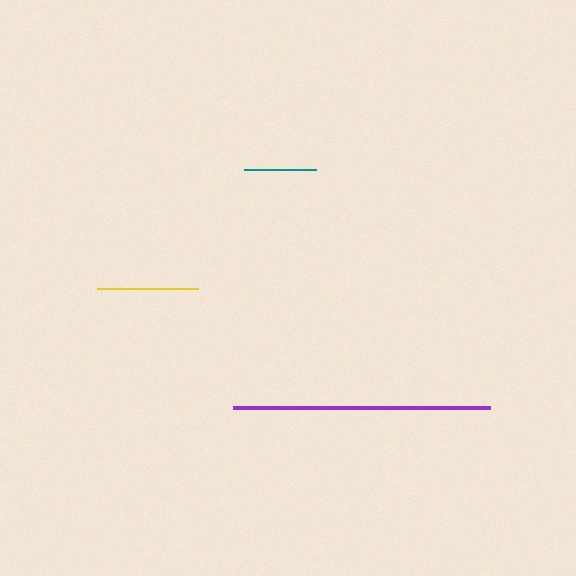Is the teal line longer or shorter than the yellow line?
The yellow line is longer than the teal line.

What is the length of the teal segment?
The teal segment is approximately 72 pixels long.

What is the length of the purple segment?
The purple segment is approximately 257 pixels long.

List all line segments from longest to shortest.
From longest to shortest: purple, yellow, teal.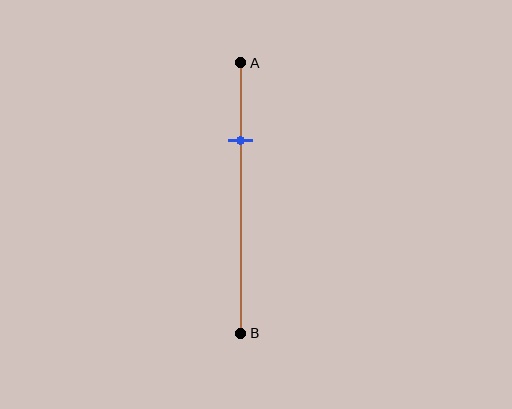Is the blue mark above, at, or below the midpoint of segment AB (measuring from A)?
The blue mark is above the midpoint of segment AB.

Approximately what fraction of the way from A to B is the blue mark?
The blue mark is approximately 30% of the way from A to B.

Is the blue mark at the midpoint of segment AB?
No, the mark is at about 30% from A, not at the 50% midpoint.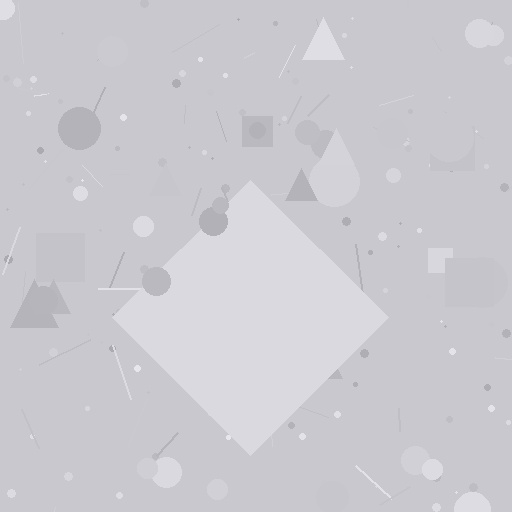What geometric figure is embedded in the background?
A diamond is embedded in the background.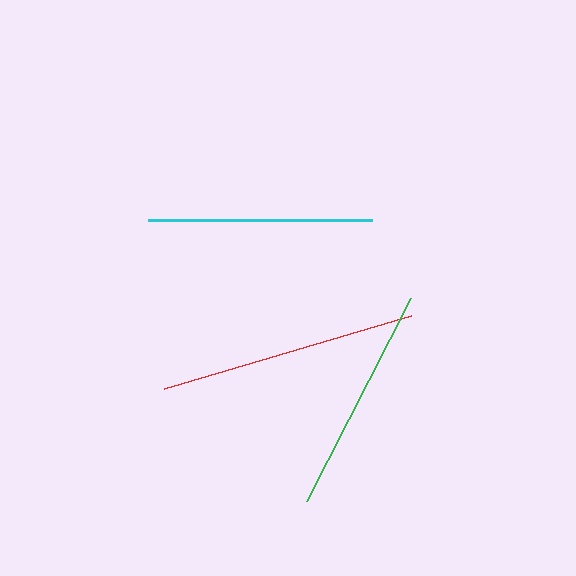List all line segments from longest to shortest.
From longest to shortest: red, green, cyan.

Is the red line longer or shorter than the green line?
The red line is longer than the green line.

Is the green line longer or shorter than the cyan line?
The green line is longer than the cyan line.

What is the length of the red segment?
The red segment is approximately 258 pixels long.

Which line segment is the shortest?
The cyan line is the shortest at approximately 224 pixels.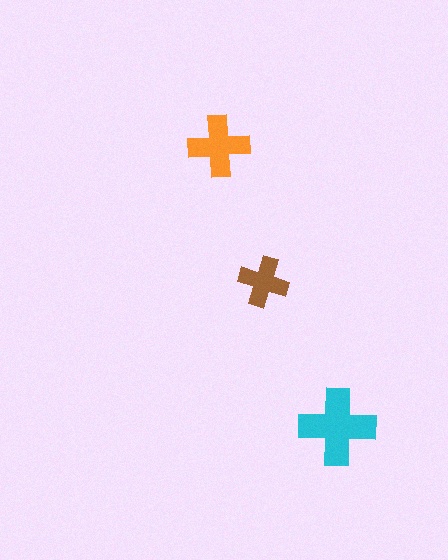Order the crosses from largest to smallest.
the cyan one, the orange one, the brown one.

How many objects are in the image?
There are 3 objects in the image.